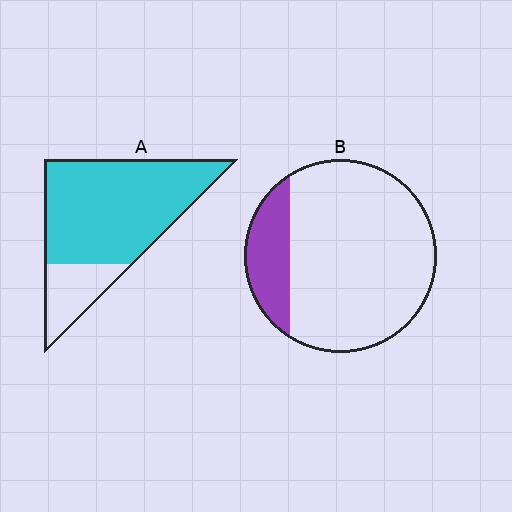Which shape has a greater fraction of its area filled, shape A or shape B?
Shape A.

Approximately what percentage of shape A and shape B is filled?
A is approximately 80% and B is approximately 20%.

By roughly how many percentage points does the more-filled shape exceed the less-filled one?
By roughly 60 percentage points (A over B).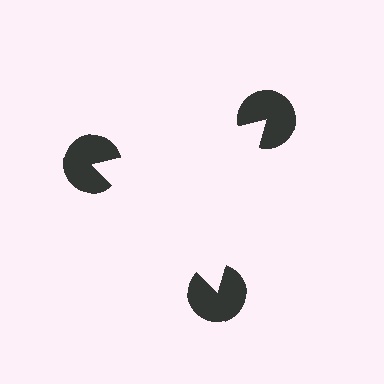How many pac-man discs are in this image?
There are 3 — one at each vertex of the illusory triangle.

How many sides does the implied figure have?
3 sides.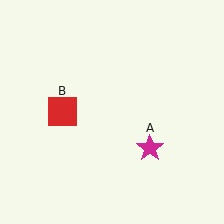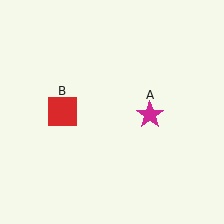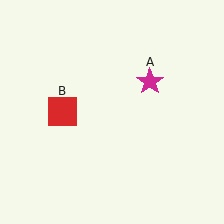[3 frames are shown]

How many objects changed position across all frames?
1 object changed position: magenta star (object A).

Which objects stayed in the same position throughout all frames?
Red square (object B) remained stationary.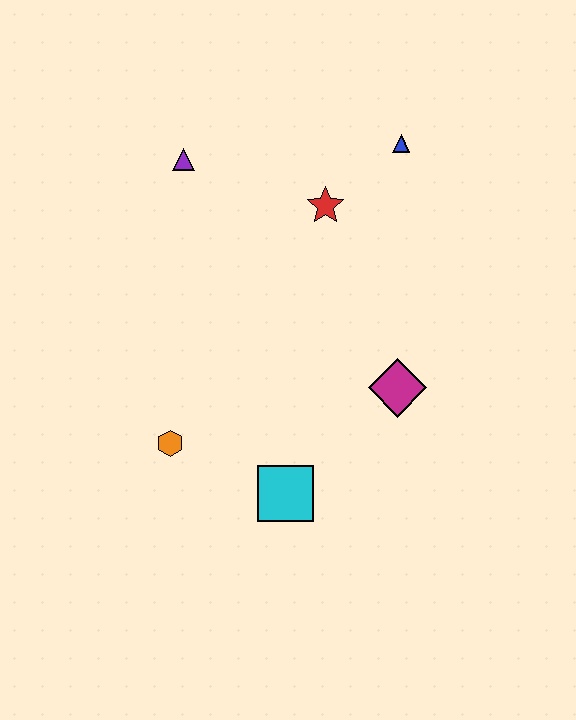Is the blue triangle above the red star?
Yes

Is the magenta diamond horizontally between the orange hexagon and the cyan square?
No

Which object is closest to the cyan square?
The orange hexagon is closest to the cyan square.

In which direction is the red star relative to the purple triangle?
The red star is to the right of the purple triangle.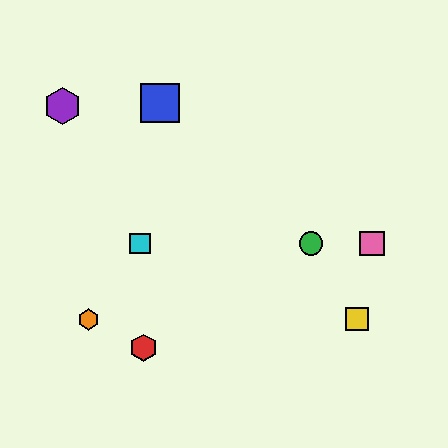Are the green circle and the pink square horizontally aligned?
Yes, both are at y≈243.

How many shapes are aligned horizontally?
3 shapes (the green circle, the cyan square, the pink square) are aligned horizontally.